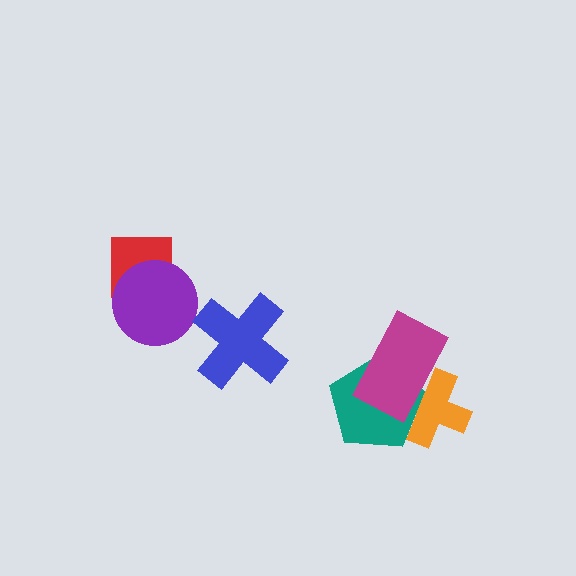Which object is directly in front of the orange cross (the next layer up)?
The teal pentagon is directly in front of the orange cross.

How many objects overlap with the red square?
1 object overlaps with the red square.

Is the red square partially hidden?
Yes, it is partially covered by another shape.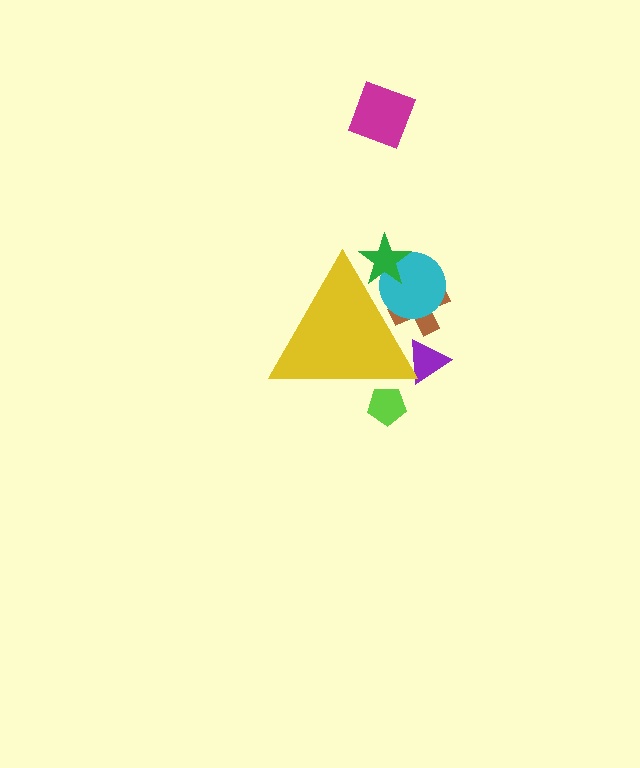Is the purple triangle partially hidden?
Yes, the purple triangle is partially hidden behind the yellow triangle.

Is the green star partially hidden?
Yes, the green star is partially hidden behind the yellow triangle.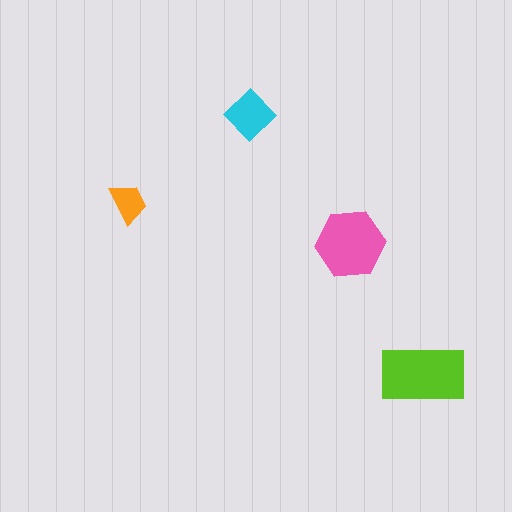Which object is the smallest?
The orange trapezoid.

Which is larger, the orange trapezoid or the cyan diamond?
The cyan diamond.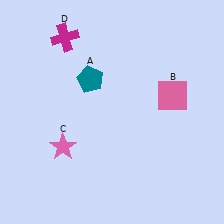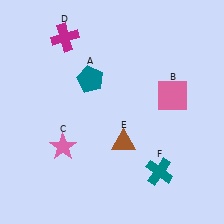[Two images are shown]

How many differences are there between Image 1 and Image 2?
There are 2 differences between the two images.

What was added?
A brown triangle (E), a teal cross (F) were added in Image 2.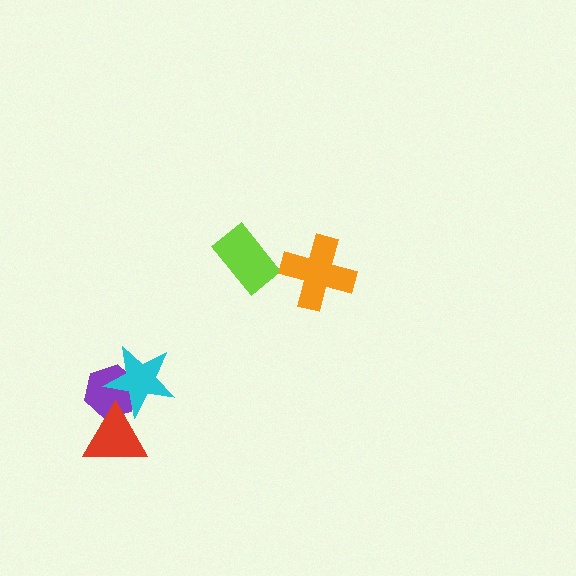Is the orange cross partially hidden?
No, no other shape covers it.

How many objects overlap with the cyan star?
2 objects overlap with the cyan star.